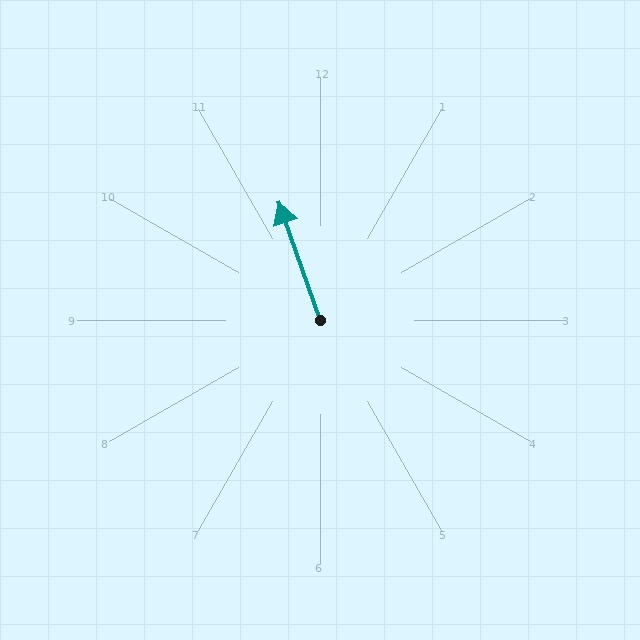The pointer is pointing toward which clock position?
Roughly 11 o'clock.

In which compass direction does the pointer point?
North.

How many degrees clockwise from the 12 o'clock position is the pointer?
Approximately 341 degrees.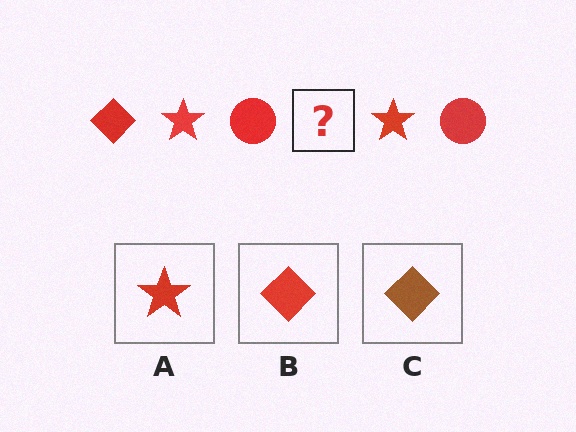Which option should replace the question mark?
Option B.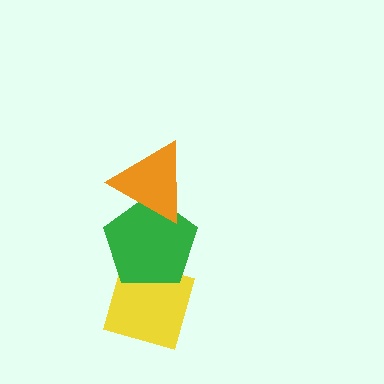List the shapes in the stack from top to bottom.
From top to bottom: the orange triangle, the green pentagon, the yellow diamond.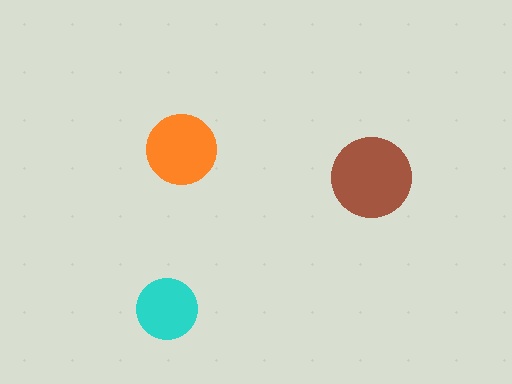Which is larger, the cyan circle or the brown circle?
The brown one.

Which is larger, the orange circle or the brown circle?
The brown one.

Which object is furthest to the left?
The cyan circle is leftmost.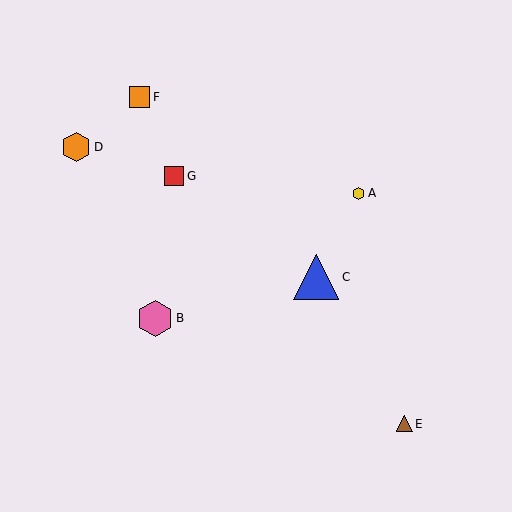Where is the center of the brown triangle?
The center of the brown triangle is at (404, 424).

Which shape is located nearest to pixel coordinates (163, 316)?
The pink hexagon (labeled B) at (155, 318) is nearest to that location.